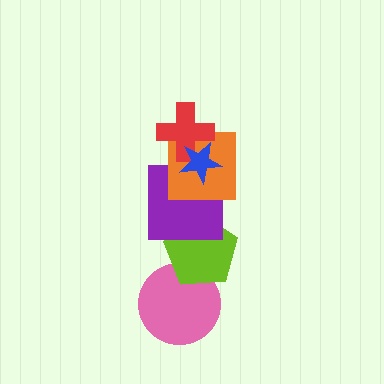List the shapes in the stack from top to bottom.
From top to bottom: the blue star, the red cross, the orange square, the purple square, the lime pentagon, the pink circle.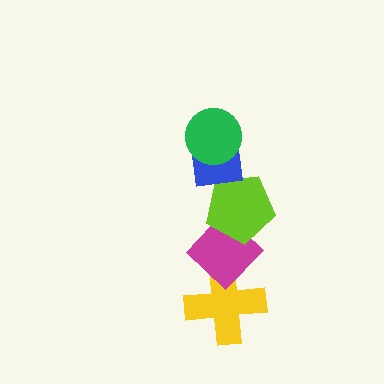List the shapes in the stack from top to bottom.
From top to bottom: the green circle, the blue square, the lime pentagon, the magenta diamond, the yellow cross.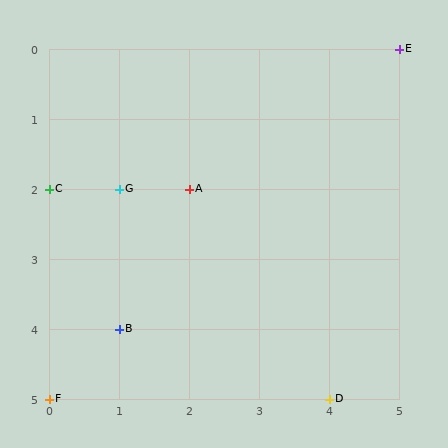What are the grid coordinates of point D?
Point D is at grid coordinates (4, 5).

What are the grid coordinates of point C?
Point C is at grid coordinates (0, 2).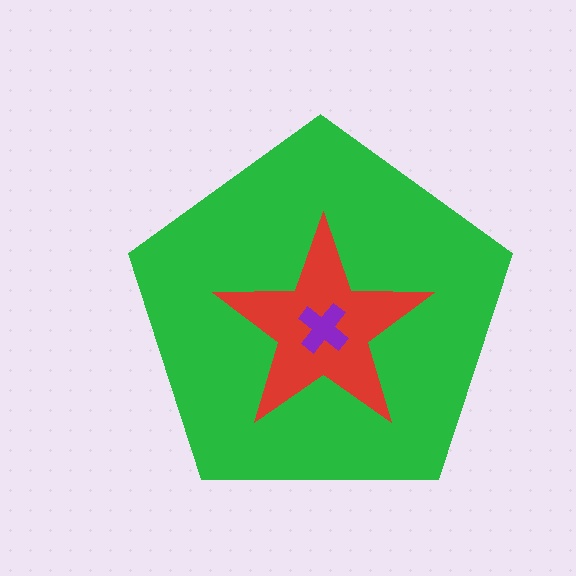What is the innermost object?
The purple cross.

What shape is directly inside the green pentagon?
The red star.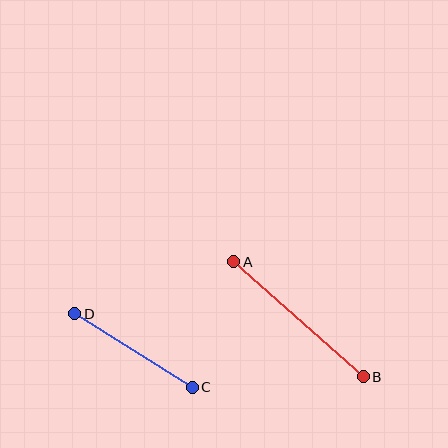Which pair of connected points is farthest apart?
Points A and B are farthest apart.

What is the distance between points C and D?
The distance is approximately 138 pixels.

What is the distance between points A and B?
The distance is approximately 174 pixels.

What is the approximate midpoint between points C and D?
The midpoint is at approximately (134, 350) pixels.